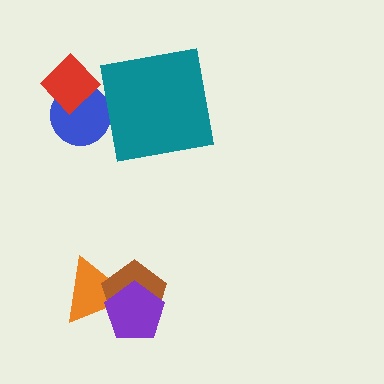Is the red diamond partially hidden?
No, no other shape covers it.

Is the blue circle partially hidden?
Yes, it is partially covered by another shape.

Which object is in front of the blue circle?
The red diamond is in front of the blue circle.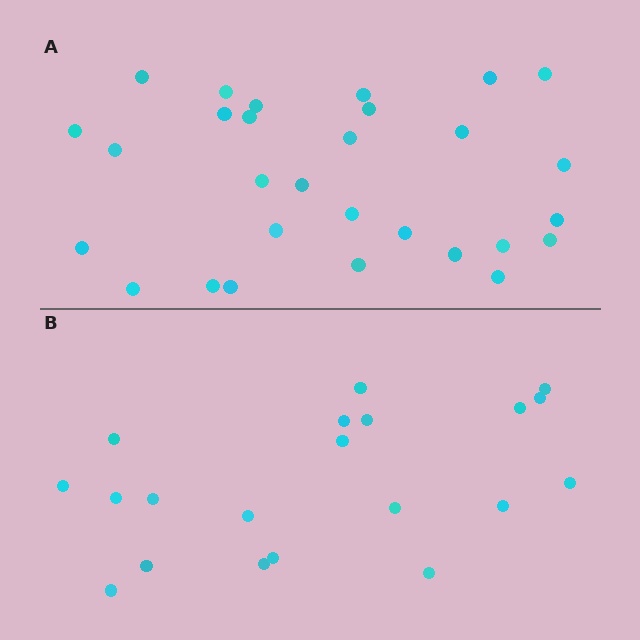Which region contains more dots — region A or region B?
Region A (the top region) has more dots.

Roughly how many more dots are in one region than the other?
Region A has roughly 8 or so more dots than region B.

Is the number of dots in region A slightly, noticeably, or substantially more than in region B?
Region A has substantially more. The ratio is roughly 1.4 to 1.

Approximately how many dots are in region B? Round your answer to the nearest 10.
About 20 dots.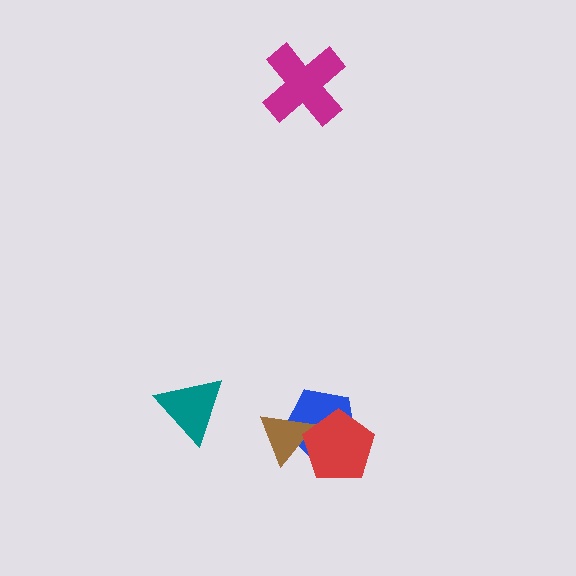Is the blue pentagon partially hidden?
Yes, it is partially covered by another shape.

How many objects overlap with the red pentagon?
2 objects overlap with the red pentagon.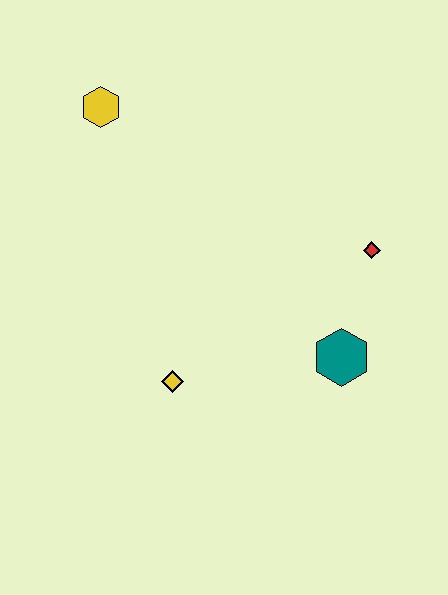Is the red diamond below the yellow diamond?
No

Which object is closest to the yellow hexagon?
The yellow diamond is closest to the yellow hexagon.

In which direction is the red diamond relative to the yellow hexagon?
The red diamond is to the right of the yellow hexagon.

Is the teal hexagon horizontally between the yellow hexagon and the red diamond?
Yes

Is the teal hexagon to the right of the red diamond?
No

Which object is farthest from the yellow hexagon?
The teal hexagon is farthest from the yellow hexagon.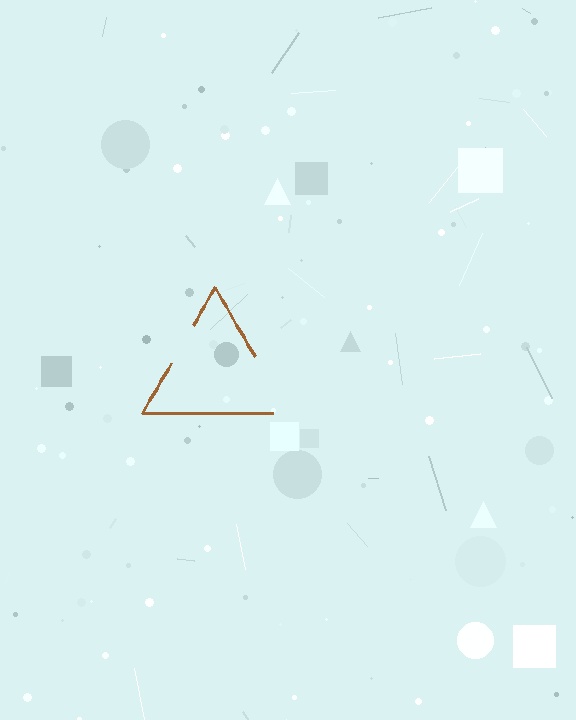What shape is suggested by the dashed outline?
The dashed outline suggests a triangle.